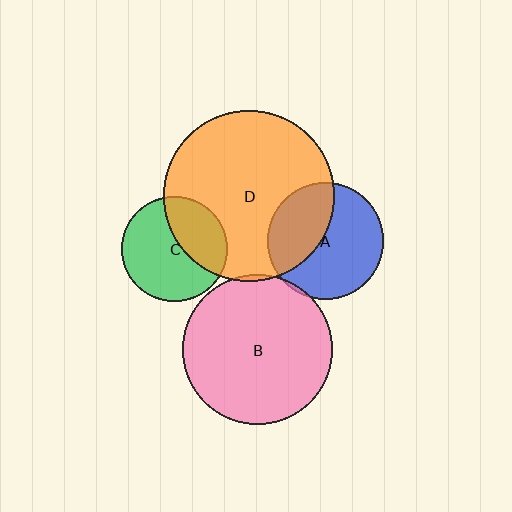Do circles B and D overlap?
Yes.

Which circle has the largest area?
Circle D (orange).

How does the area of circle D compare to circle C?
Approximately 2.6 times.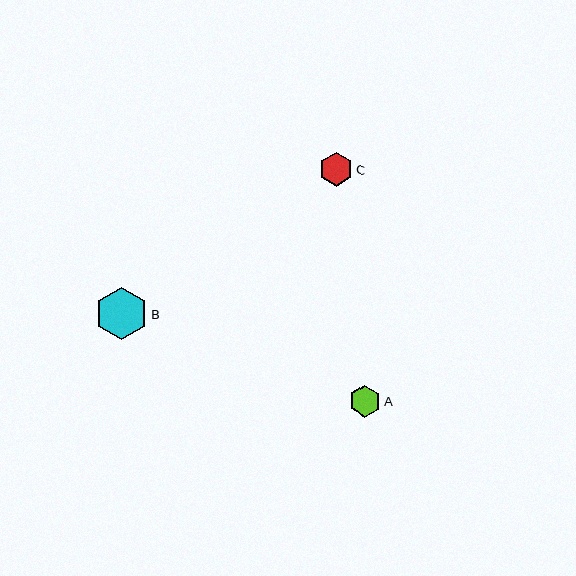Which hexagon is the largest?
Hexagon B is the largest with a size of approximately 52 pixels.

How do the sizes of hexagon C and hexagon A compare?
Hexagon C and hexagon A are approximately the same size.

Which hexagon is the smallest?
Hexagon A is the smallest with a size of approximately 32 pixels.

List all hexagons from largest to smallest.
From largest to smallest: B, C, A.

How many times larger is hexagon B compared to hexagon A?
Hexagon B is approximately 1.7 times the size of hexagon A.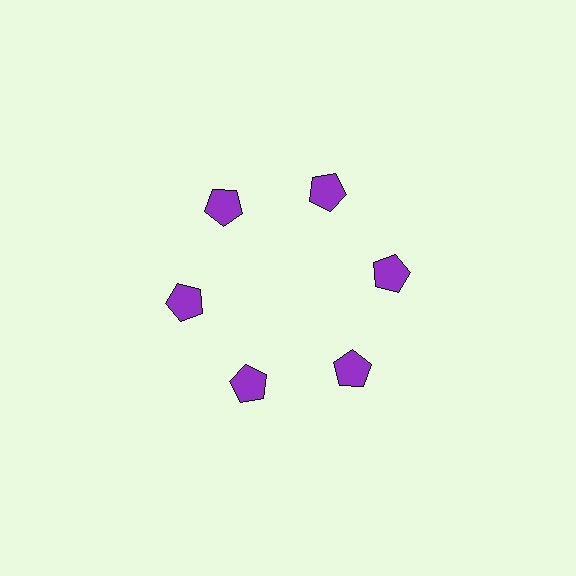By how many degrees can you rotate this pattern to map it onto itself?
The pattern maps onto itself every 60 degrees of rotation.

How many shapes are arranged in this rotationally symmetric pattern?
There are 6 shapes, arranged in 6 groups of 1.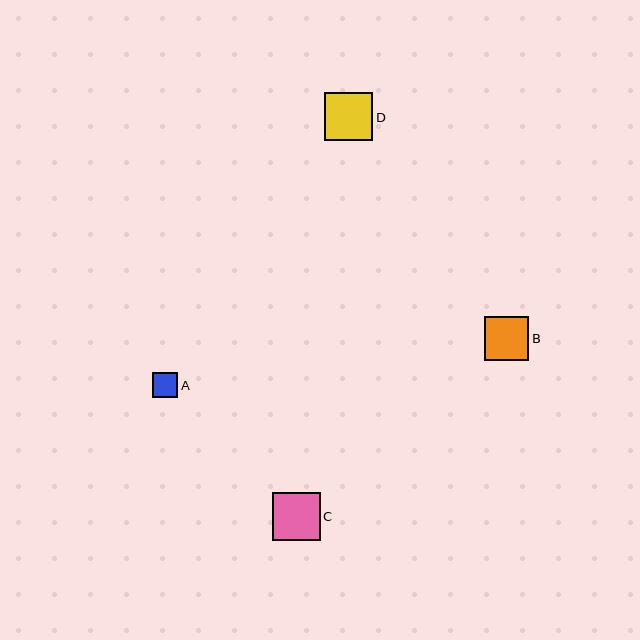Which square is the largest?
Square D is the largest with a size of approximately 48 pixels.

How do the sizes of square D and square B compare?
Square D and square B are approximately the same size.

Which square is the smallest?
Square A is the smallest with a size of approximately 25 pixels.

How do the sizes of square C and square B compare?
Square C and square B are approximately the same size.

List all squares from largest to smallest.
From largest to smallest: D, C, B, A.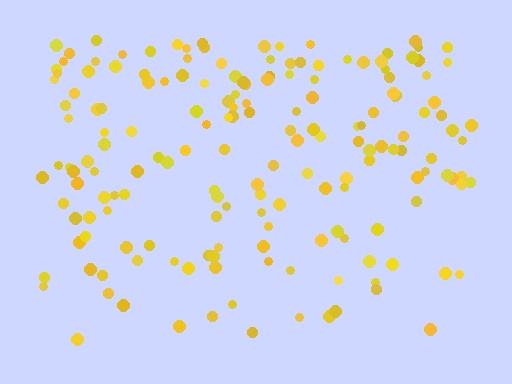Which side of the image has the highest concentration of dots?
The top.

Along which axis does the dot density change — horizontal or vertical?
Vertical.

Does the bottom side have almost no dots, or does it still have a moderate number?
Still a moderate number, just noticeably fewer than the top.